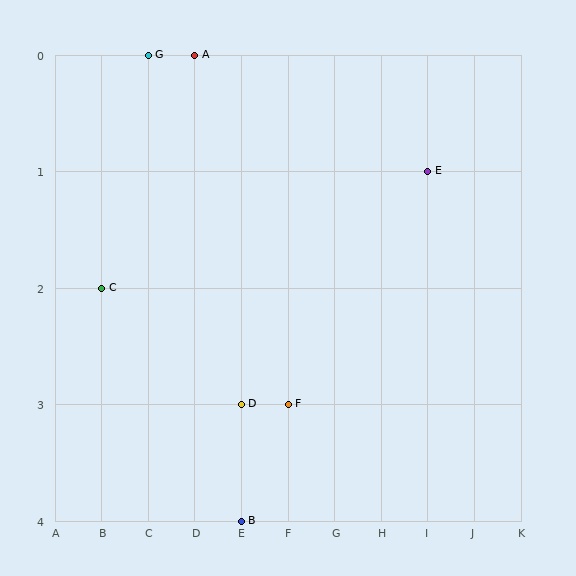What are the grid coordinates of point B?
Point B is at grid coordinates (E, 4).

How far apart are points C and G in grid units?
Points C and G are 1 column and 2 rows apart (about 2.2 grid units diagonally).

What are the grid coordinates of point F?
Point F is at grid coordinates (F, 3).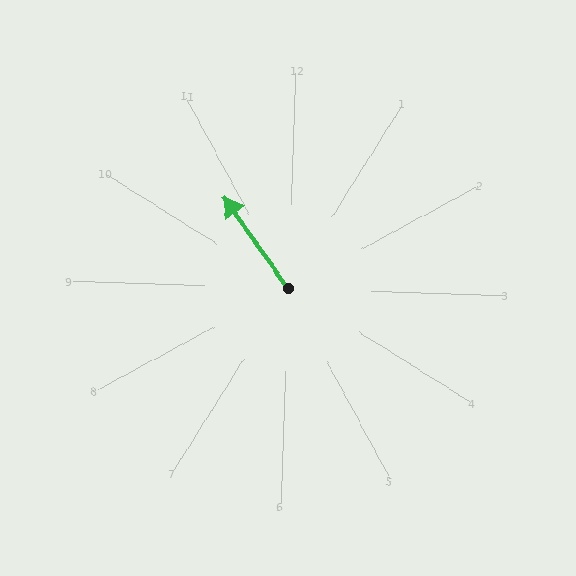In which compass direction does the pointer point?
Northwest.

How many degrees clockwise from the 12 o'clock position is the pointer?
Approximately 323 degrees.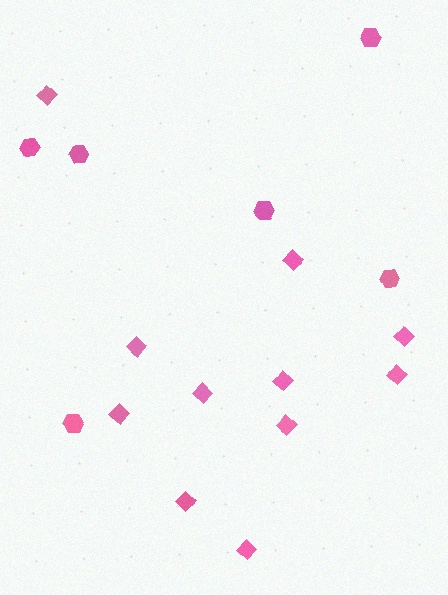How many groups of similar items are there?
There are 2 groups: one group of hexagons (6) and one group of diamonds (11).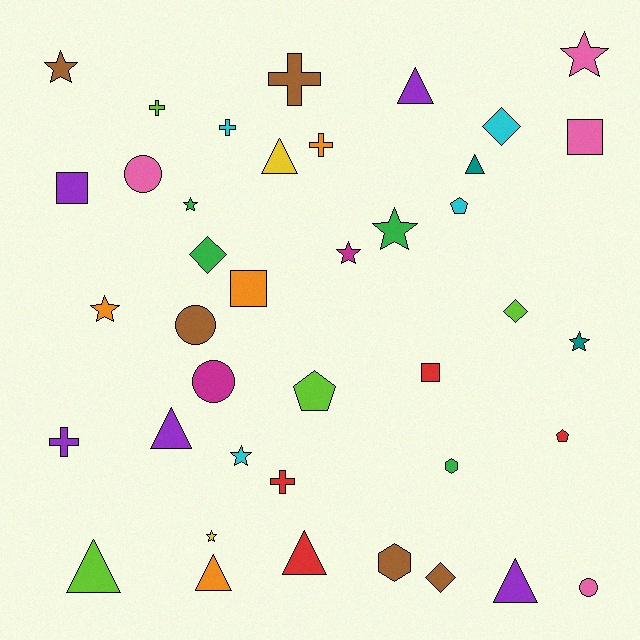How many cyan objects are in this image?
There are 4 cyan objects.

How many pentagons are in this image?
There are 3 pentagons.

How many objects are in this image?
There are 40 objects.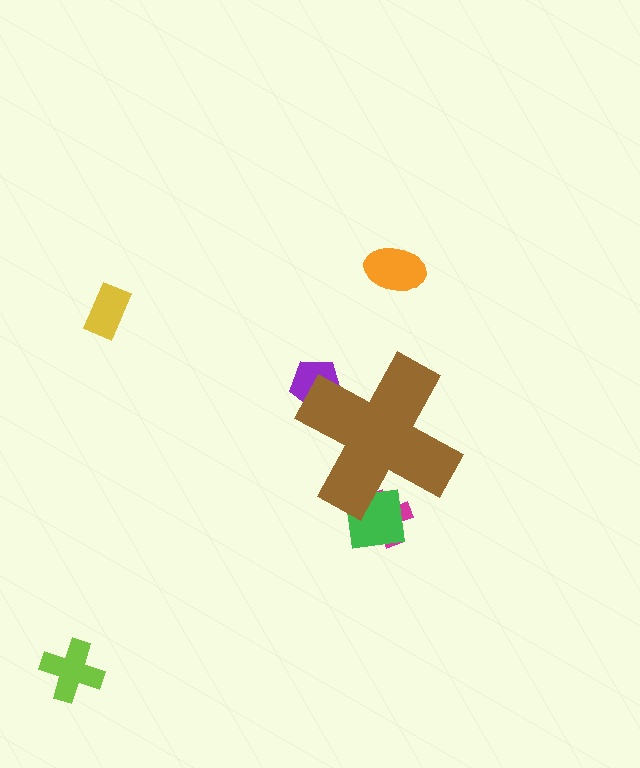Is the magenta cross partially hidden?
Yes, the magenta cross is partially hidden behind the brown cross.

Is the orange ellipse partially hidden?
No, the orange ellipse is fully visible.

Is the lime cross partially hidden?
No, the lime cross is fully visible.